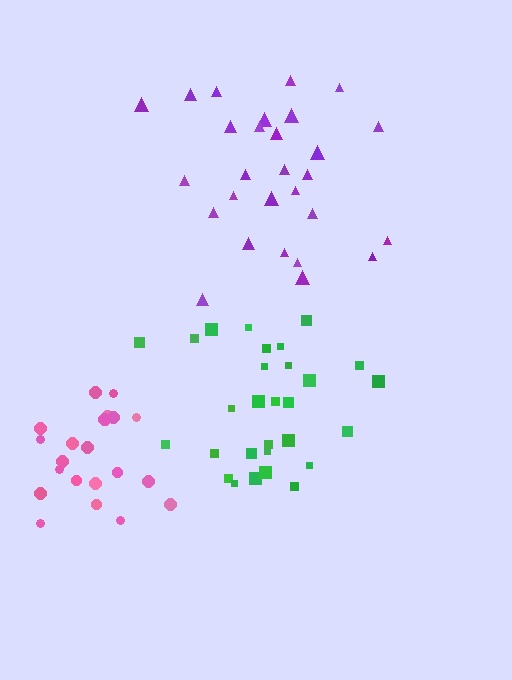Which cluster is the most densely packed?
Pink.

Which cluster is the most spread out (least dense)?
Purple.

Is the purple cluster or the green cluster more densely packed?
Green.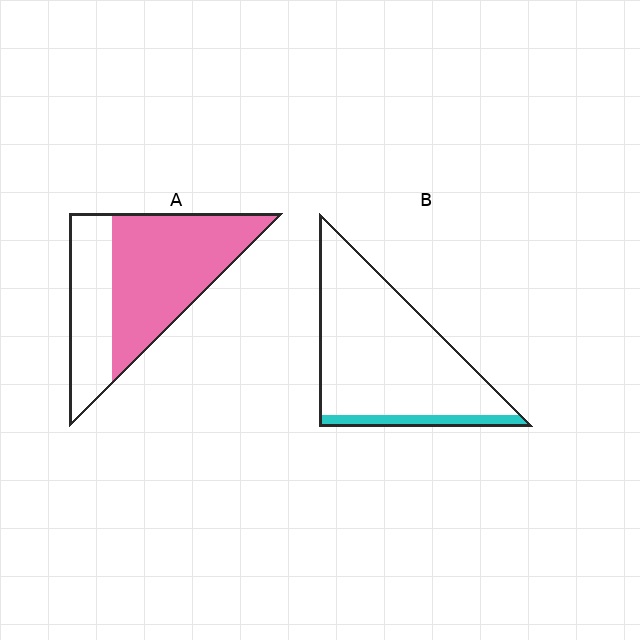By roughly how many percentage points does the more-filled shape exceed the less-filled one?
By roughly 55 percentage points (A over B).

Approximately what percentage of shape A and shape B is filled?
A is approximately 65% and B is approximately 10%.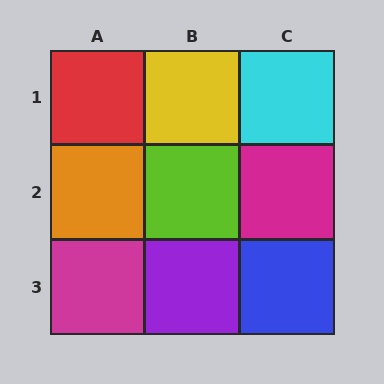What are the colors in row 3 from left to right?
Magenta, purple, blue.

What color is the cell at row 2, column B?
Lime.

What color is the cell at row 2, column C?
Magenta.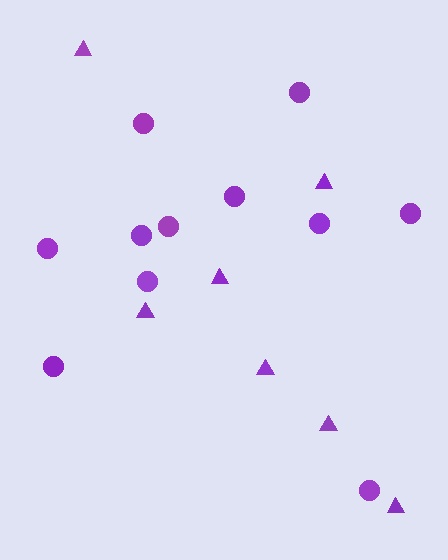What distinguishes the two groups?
There are 2 groups: one group of circles (11) and one group of triangles (7).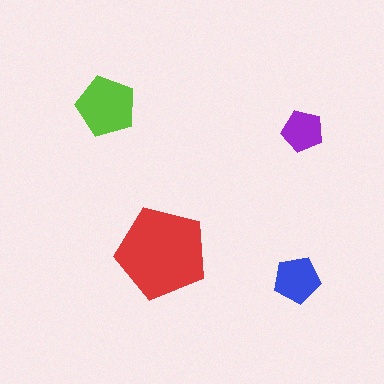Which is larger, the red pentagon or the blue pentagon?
The red one.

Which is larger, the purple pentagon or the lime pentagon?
The lime one.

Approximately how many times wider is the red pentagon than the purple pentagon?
About 2 times wider.